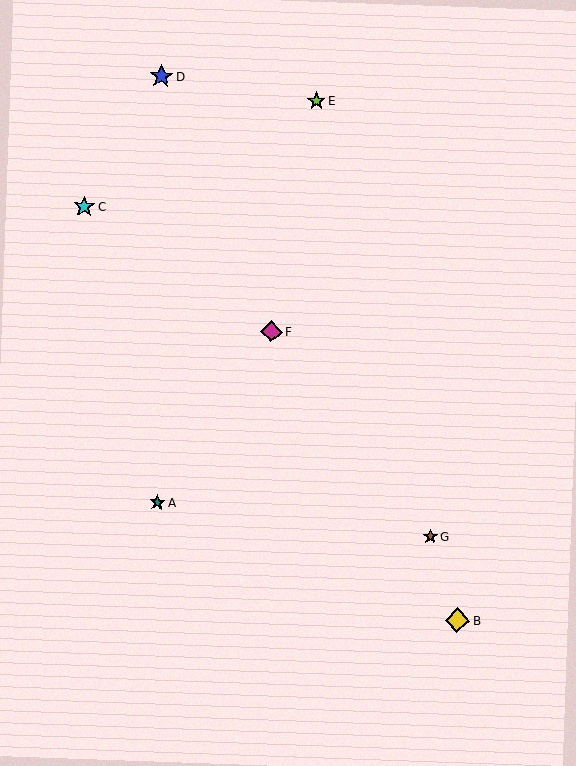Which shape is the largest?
The yellow diamond (labeled B) is the largest.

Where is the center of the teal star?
The center of the teal star is at (157, 503).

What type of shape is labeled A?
Shape A is a teal star.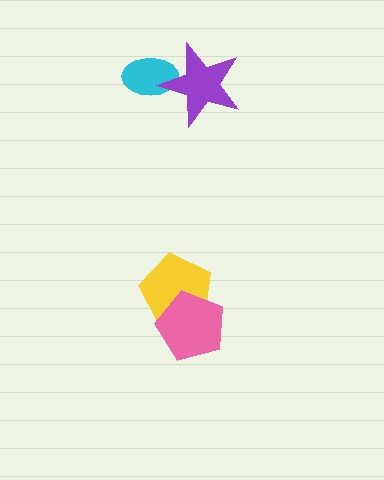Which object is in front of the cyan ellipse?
The purple star is in front of the cyan ellipse.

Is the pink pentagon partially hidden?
No, no other shape covers it.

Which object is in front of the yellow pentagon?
The pink pentagon is in front of the yellow pentagon.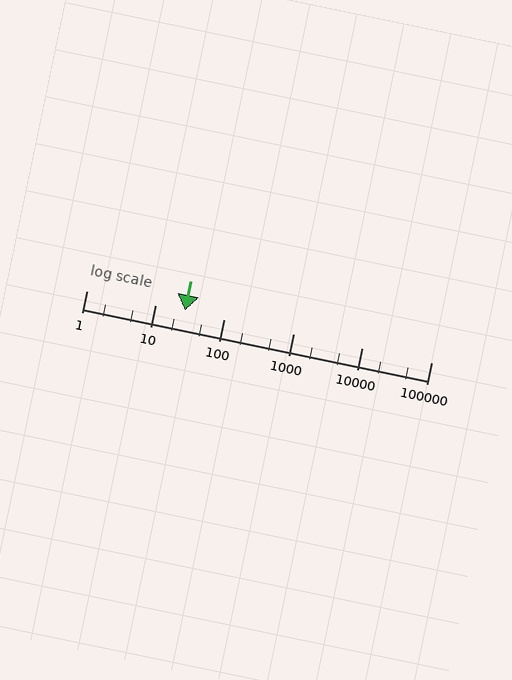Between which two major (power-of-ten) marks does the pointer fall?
The pointer is between 10 and 100.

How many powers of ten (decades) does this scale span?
The scale spans 5 decades, from 1 to 100000.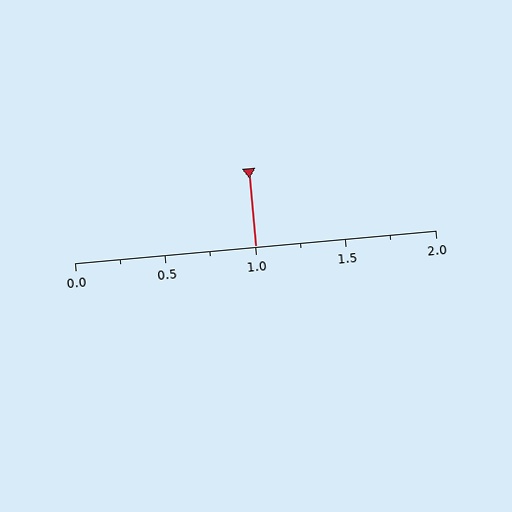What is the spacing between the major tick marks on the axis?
The major ticks are spaced 0.5 apart.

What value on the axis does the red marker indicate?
The marker indicates approximately 1.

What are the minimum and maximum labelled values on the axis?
The axis runs from 0.0 to 2.0.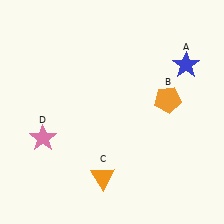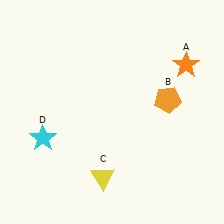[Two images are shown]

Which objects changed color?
A changed from blue to orange. C changed from orange to yellow. D changed from pink to cyan.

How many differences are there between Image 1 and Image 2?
There are 3 differences between the two images.